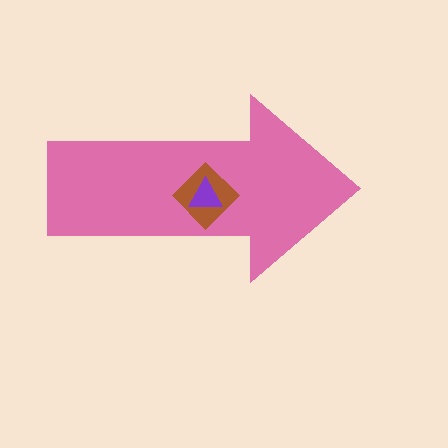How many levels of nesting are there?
3.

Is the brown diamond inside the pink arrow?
Yes.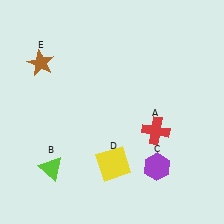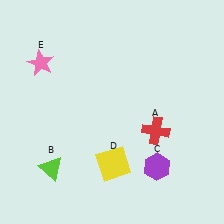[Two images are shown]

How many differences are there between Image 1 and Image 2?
There is 1 difference between the two images.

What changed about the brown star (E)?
In Image 1, E is brown. In Image 2, it changed to pink.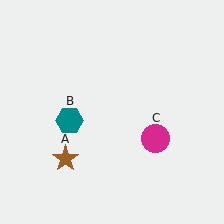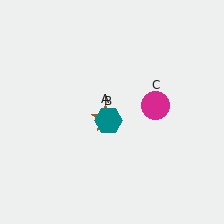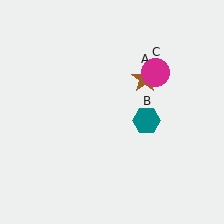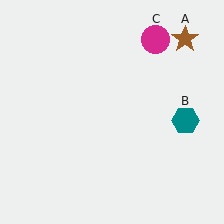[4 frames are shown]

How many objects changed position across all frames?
3 objects changed position: brown star (object A), teal hexagon (object B), magenta circle (object C).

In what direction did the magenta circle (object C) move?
The magenta circle (object C) moved up.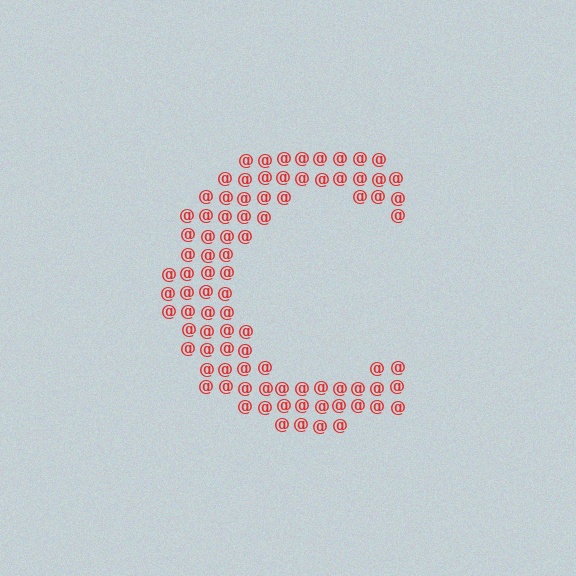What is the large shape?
The large shape is the letter C.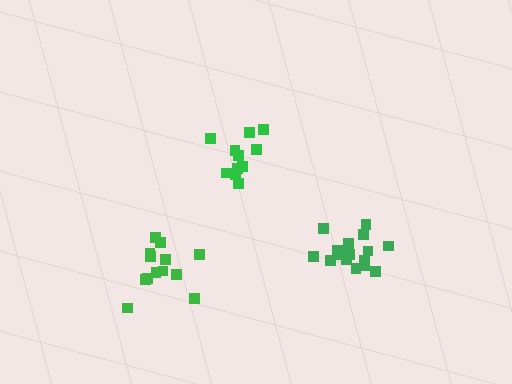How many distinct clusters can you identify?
There are 3 distinct clusters.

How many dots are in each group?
Group 1: 17 dots, Group 2: 13 dots, Group 3: 11 dots (41 total).